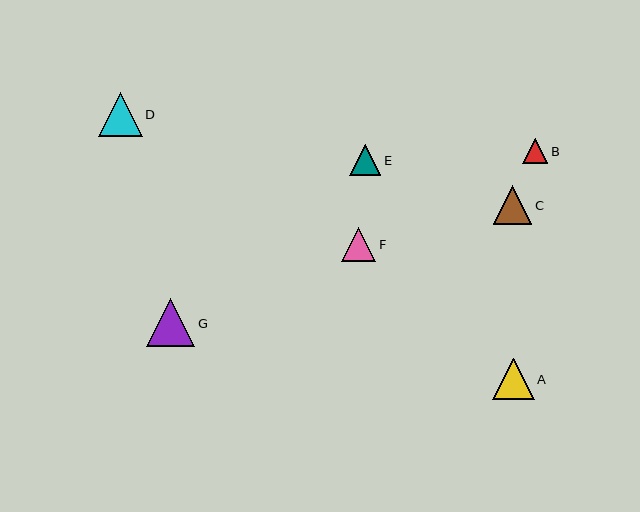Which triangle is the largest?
Triangle G is the largest with a size of approximately 48 pixels.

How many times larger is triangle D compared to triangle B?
Triangle D is approximately 1.7 times the size of triangle B.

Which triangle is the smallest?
Triangle B is the smallest with a size of approximately 25 pixels.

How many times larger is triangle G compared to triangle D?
Triangle G is approximately 1.1 times the size of triangle D.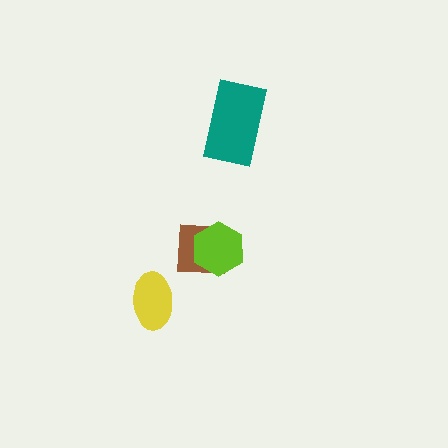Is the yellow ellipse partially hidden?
No, no other shape covers it.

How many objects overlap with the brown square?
1 object overlaps with the brown square.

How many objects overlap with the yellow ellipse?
0 objects overlap with the yellow ellipse.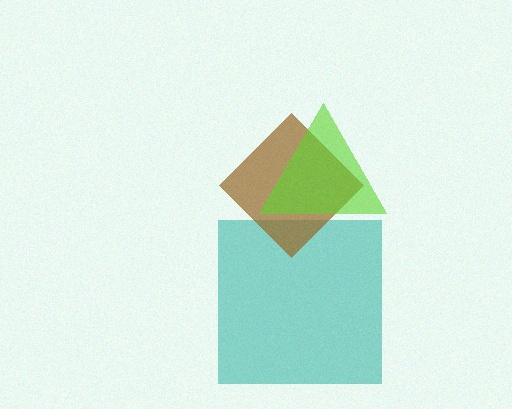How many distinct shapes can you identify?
There are 3 distinct shapes: a teal square, a brown diamond, a lime triangle.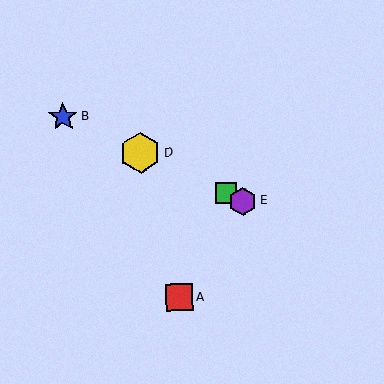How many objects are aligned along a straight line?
4 objects (B, C, D, E) are aligned along a straight line.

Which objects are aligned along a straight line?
Objects B, C, D, E are aligned along a straight line.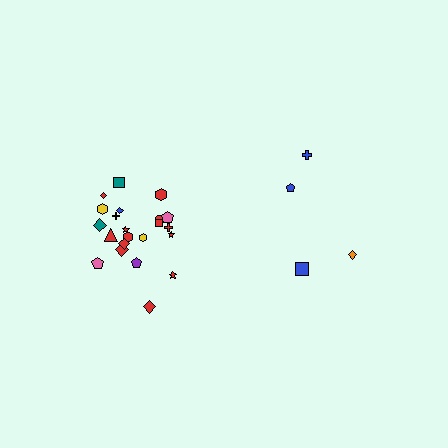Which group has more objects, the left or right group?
The left group.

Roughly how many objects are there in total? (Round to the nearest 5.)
Roughly 25 objects in total.